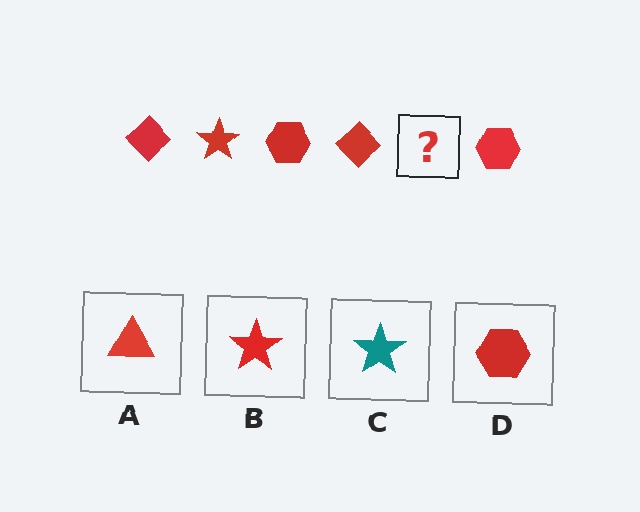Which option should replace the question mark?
Option B.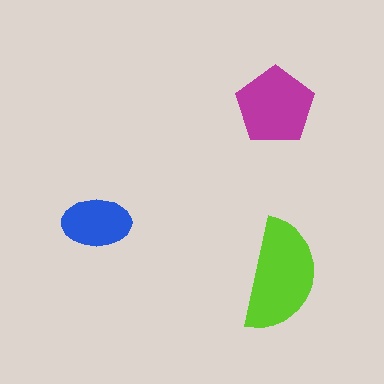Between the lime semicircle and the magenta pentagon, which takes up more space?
The lime semicircle.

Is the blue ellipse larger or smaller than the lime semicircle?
Smaller.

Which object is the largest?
The lime semicircle.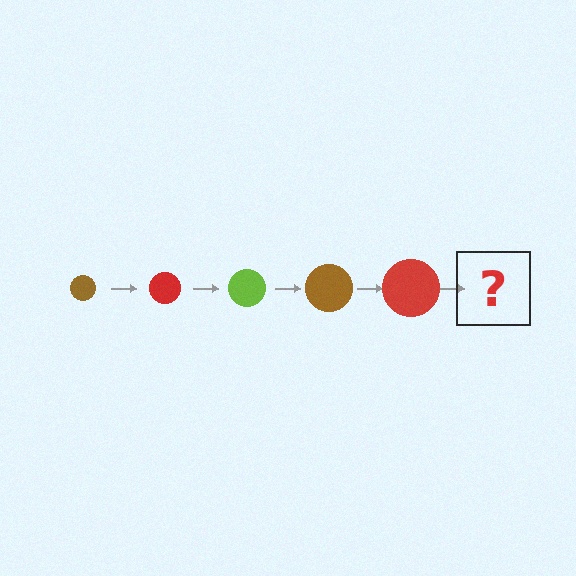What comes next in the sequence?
The next element should be a lime circle, larger than the previous one.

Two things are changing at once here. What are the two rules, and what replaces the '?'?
The two rules are that the circle grows larger each step and the color cycles through brown, red, and lime. The '?' should be a lime circle, larger than the previous one.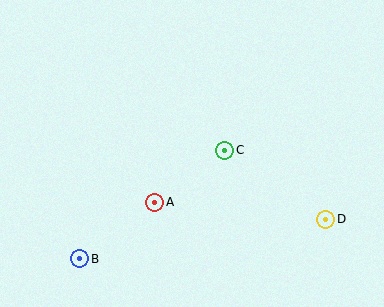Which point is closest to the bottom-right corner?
Point D is closest to the bottom-right corner.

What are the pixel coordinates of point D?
Point D is at (326, 219).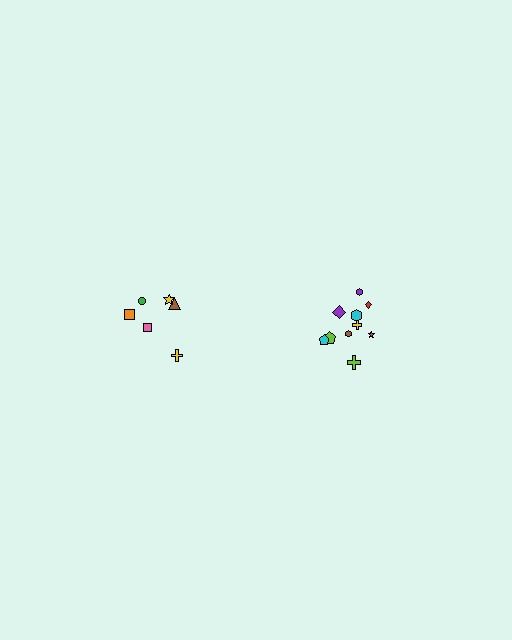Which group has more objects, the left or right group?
The right group.